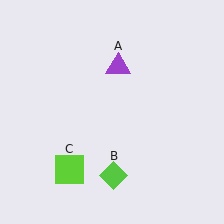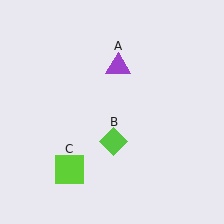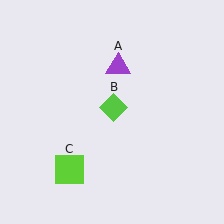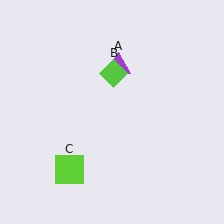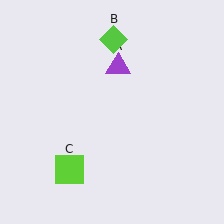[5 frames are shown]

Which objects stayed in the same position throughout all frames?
Purple triangle (object A) and lime square (object C) remained stationary.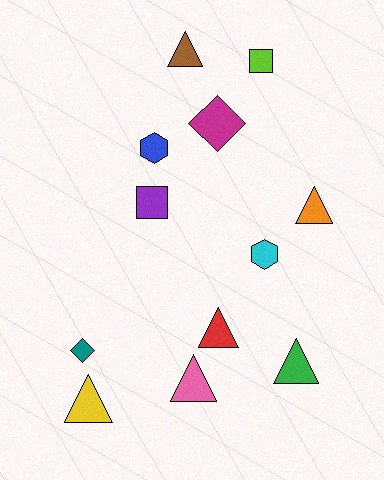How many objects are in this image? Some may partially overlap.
There are 12 objects.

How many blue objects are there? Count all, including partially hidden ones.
There is 1 blue object.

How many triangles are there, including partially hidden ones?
There are 6 triangles.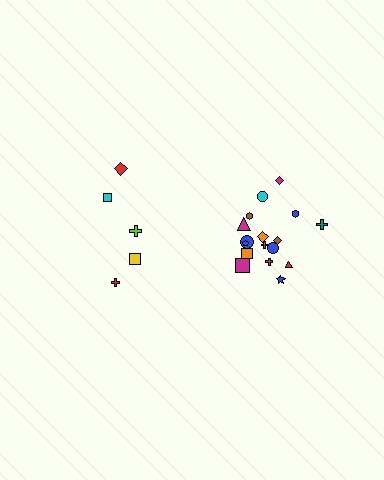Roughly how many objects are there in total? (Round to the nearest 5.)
Roughly 25 objects in total.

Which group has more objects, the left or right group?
The right group.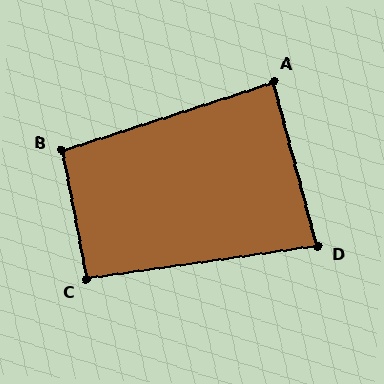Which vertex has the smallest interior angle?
D, at approximately 83 degrees.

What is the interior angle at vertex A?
Approximately 87 degrees (approximately right).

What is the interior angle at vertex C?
Approximately 93 degrees (approximately right).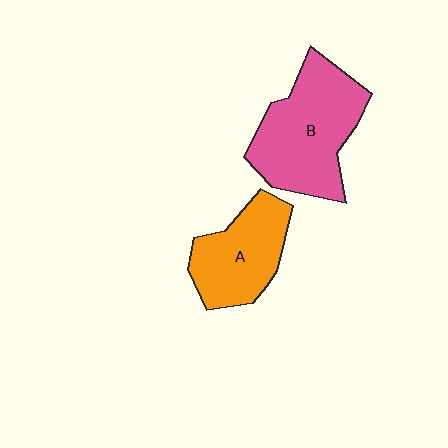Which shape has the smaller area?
Shape A (orange).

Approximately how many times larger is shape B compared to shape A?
Approximately 1.4 times.